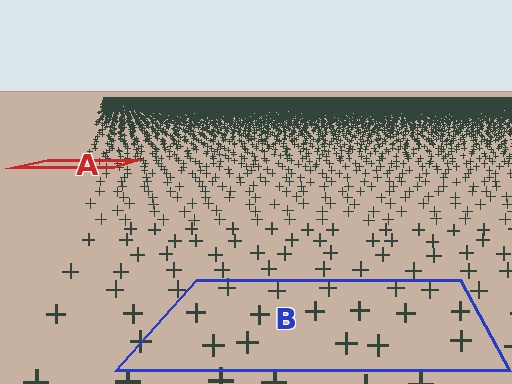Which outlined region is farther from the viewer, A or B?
Region A is farther from the viewer — the texture elements inside it appear smaller and more densely packed.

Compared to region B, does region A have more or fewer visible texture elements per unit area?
Region A has more texture elements per unit area — they are packed more densely because it is farther away.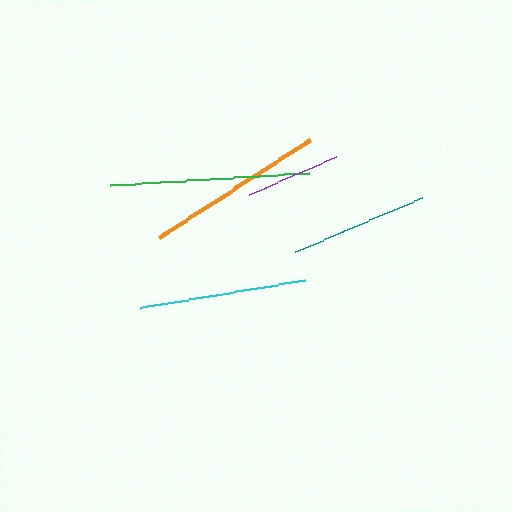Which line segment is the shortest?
The purple line is the shortest at approximately 95 pixels.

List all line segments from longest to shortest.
From longest to shortest: green, orange, cyan, teal, purple.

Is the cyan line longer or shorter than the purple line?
The cyan line is longer than the purple line.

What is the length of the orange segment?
The orange segment is approximately 181 pixels long.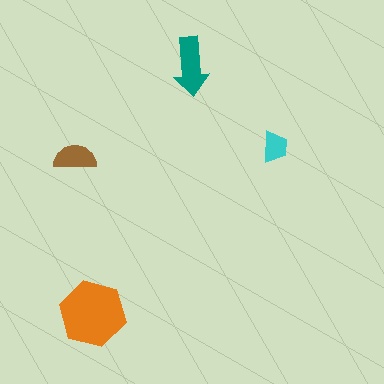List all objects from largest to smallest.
The orange hexagon, the teal arrow, the brown semicircle, the cyan trapezoid.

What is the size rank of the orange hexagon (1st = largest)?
1st.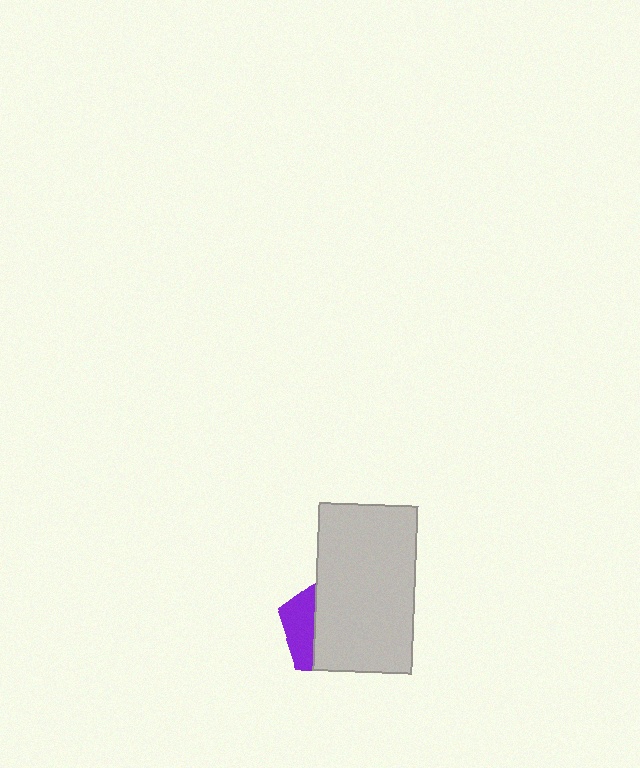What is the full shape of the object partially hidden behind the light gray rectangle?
The partially hidden object is a purple pentagon.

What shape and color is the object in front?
The object in front is a light gray rectangle.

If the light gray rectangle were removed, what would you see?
You would see the complete purple pentagon.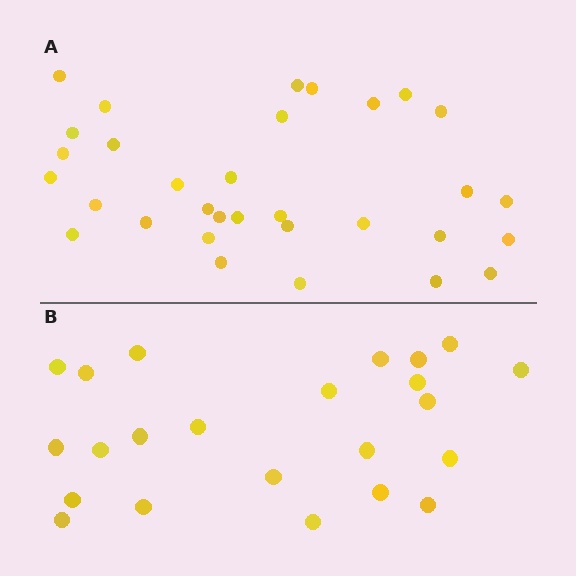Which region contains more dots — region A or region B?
Region A (the top region) has more dots.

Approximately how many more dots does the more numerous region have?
Region A has roughly 8 or so more dots than region B.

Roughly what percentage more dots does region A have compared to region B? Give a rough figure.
About 40% more.